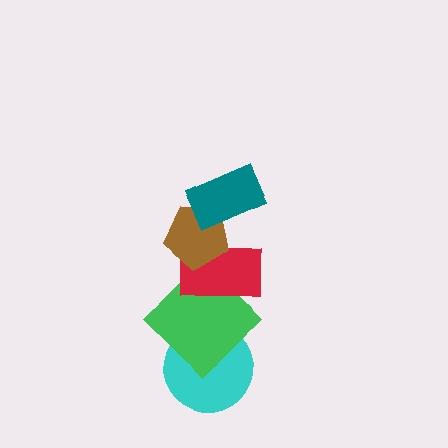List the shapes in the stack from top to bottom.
From top to bottom: the teal rectangle, the brown pentagon, the red rectangle, the green diamond, the cyan circle.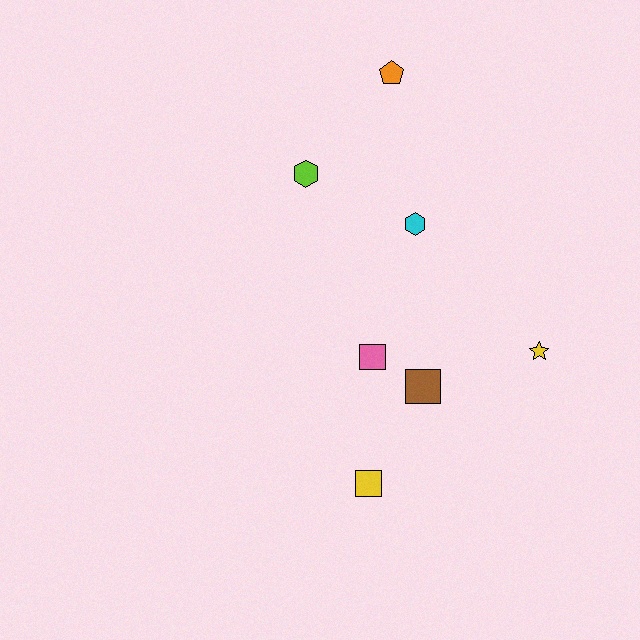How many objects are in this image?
There are 7 objects.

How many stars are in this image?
There is 1 star.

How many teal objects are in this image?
There are no teal objects.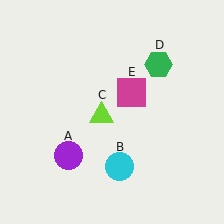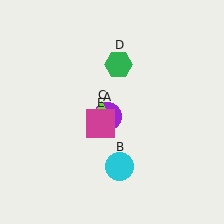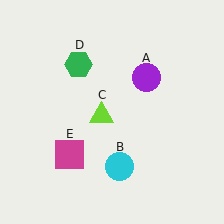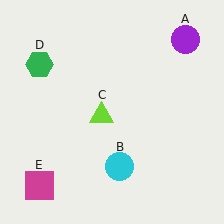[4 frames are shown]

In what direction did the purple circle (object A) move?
The purple circle (object A) moved up and to the right.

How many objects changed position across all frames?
3 objects changed position: purple circle (object A), green hexagon (object D), magenta square (object E).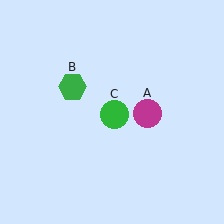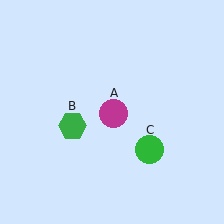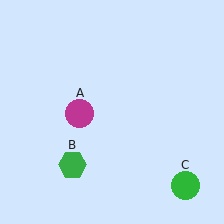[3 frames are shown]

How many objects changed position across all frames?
3 objects changed position: magenta circle (object A), green hexagon (object B), green circle (object C).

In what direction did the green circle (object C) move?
The green circle (object C) moved down and to the right.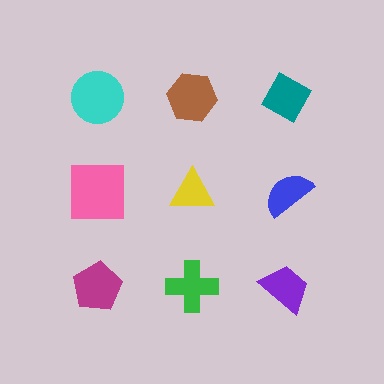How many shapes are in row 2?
3 shapes.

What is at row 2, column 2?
A yellow triangle.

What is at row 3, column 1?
A magenta pentagon.